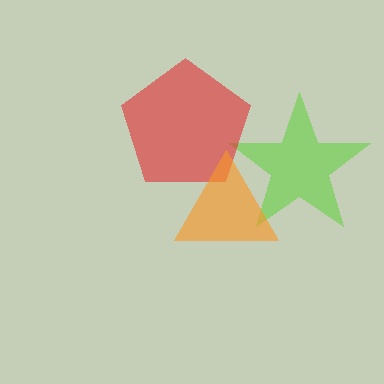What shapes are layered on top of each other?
The layered shapes are: a lime star, a red pentagon, an orange triangle.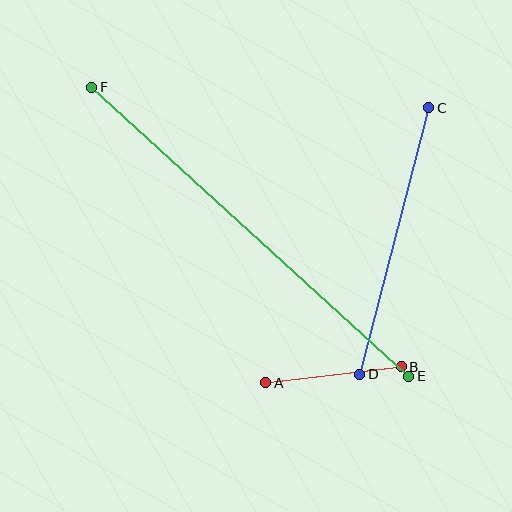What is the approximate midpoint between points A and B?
The midpoint is at approximately (334, 375) pixels.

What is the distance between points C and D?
The distance is approximately 275 pixels.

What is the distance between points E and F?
The distance is approximately 429 pixels.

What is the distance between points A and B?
The distance is approximately 136 pixels.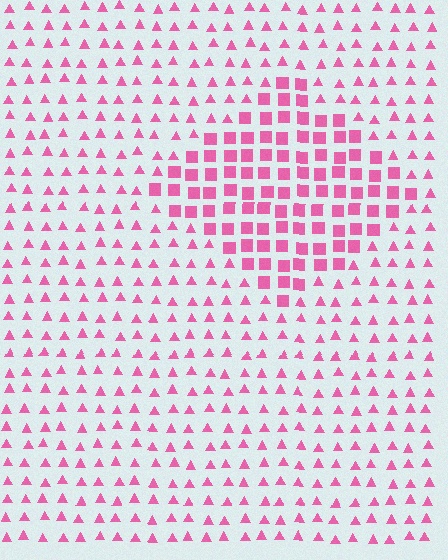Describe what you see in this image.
The image is filled with small pink elements arranged in a uniform grid. A diamond-shaped region contains squares, while the surrounding area contains triangles. The boundary is defined purely by the change in element shape.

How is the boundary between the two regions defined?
The boundary is defined by a change in element shape: squares inside vs. triangles outside. All elements share the same color and spacing.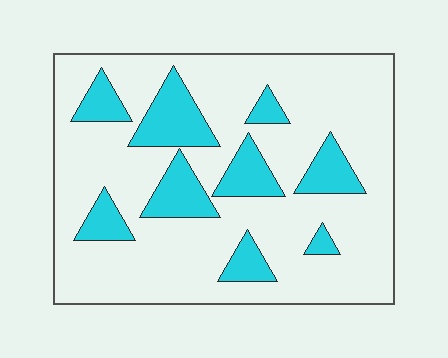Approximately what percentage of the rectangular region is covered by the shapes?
Approximately 20%.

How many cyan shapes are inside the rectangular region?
9.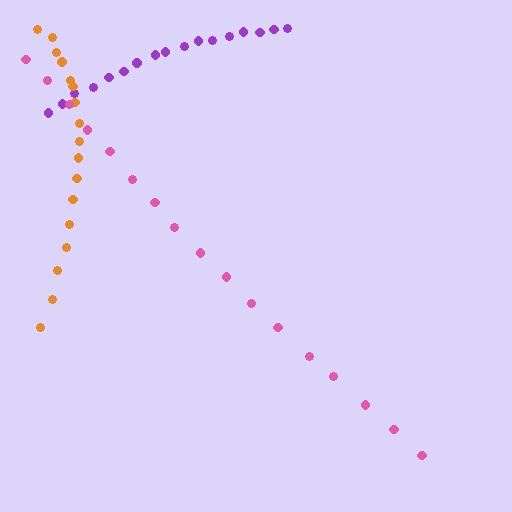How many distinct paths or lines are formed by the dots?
There are 3 distinct paths.